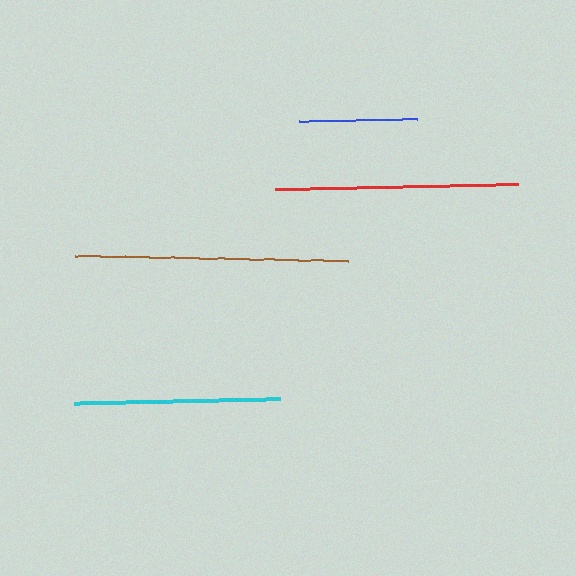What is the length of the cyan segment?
The cyan segment is approximately 207 pixels long.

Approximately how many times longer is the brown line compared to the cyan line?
The brown line is approximately 1.3 times the length of the cyan line.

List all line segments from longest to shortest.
From longest to shortest: brown, red, cyan, blue.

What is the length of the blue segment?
The blue segment is approximately 118 pixels long.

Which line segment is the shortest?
The blue line is the shortest at approximately 118 pixels.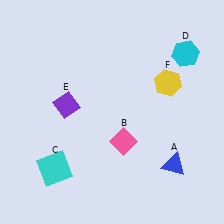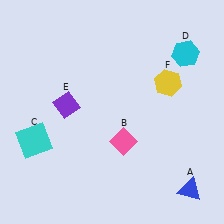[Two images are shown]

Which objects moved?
The objects that moved are: the blue triangle (A), the cyan square (C).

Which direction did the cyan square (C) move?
The cyan square (C) moved up.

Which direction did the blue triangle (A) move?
The blue triangle (A) moved down.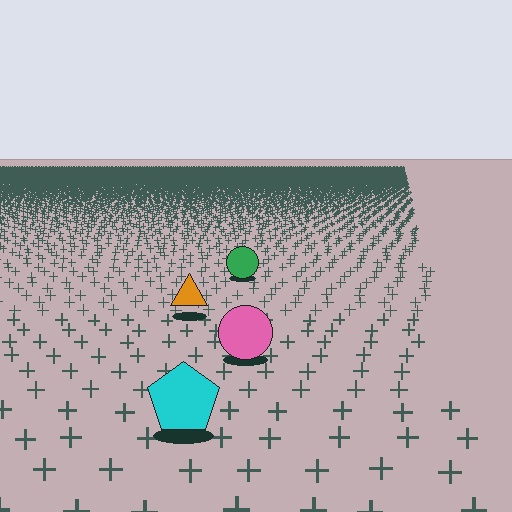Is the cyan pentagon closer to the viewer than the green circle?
Yes. The cyan pentagon is closer — you can tell from the texture gradient: the ground texture is coarser near it.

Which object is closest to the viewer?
The cyan pentagon is closest. The texture marks near it are larger and more spread out.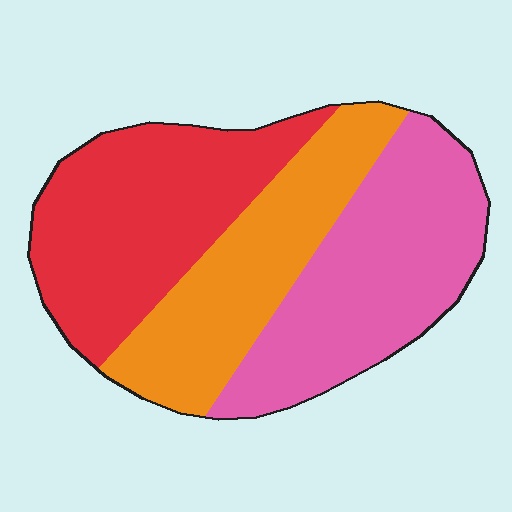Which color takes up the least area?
Orange, at roughly 30%.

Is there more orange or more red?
Red.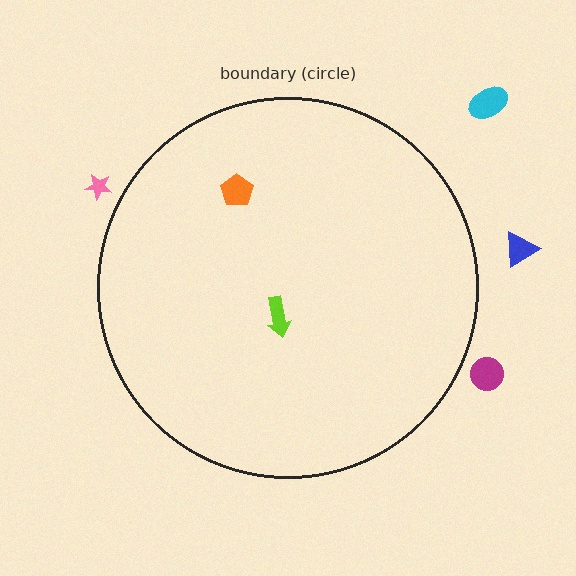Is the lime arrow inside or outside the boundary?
Inside.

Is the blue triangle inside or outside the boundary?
Outside.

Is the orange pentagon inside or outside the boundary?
Inside.